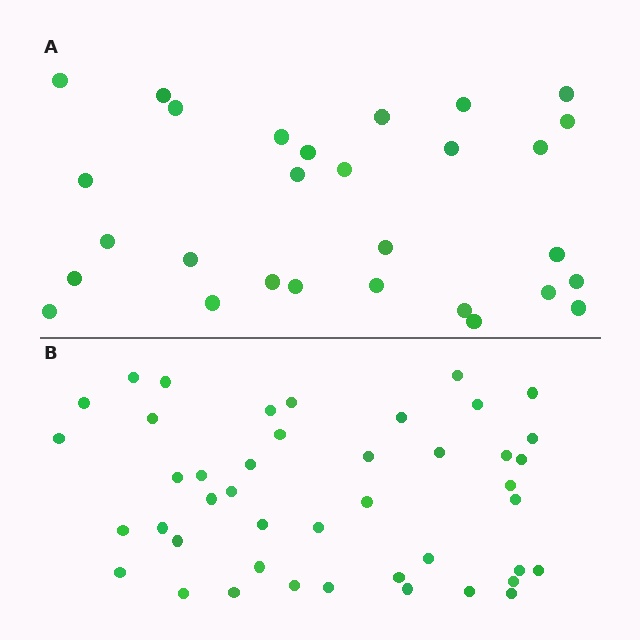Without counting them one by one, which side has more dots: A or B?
Region B (the bottom region) has more dots.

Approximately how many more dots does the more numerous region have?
Region B has approximately 15 more dots than region A.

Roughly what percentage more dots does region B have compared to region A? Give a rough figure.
About 50% more.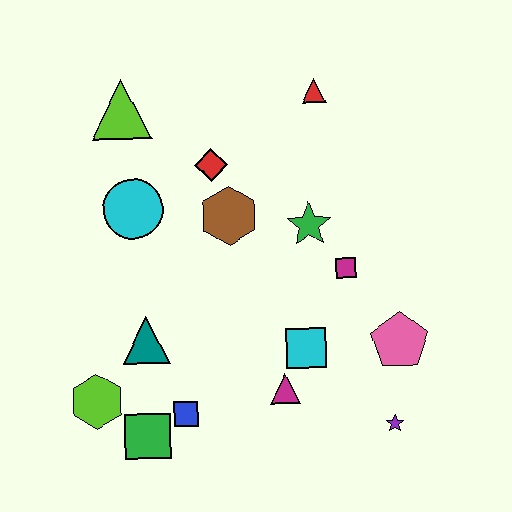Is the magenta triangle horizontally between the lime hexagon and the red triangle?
Yes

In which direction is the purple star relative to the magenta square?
The purple star is below the magenta square.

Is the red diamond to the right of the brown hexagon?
No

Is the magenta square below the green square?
No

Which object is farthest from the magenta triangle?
The lime triangle is farthest from the magenta triangle.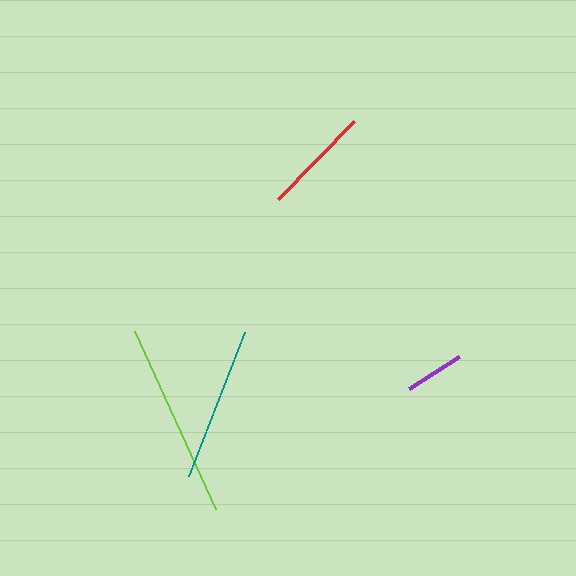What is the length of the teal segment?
The teal segment is approximately 154 pixels long.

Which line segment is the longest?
The lime line is the longest at approximately 196 pixels.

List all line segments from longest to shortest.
From longest to shortest: lime, teal, red, purple.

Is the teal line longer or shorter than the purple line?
The teal line is longer than the purple line.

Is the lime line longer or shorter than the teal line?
The lime line is longer than the teal line.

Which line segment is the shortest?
The purple line is the shortest at approximately 60 pixels.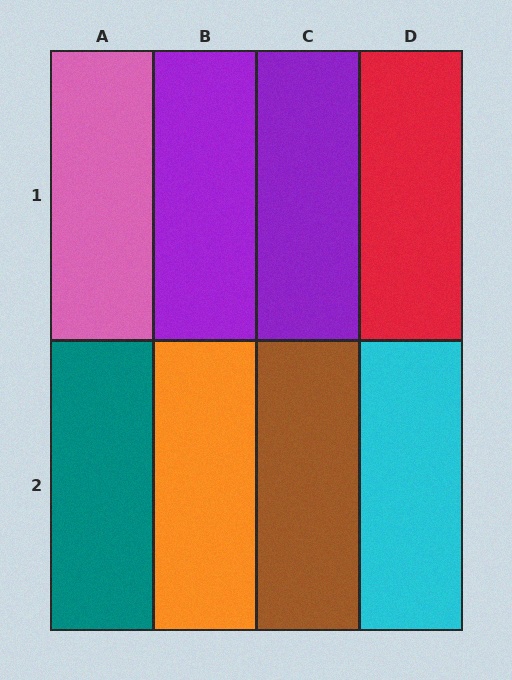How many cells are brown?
1 cell is brown.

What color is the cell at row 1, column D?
Red.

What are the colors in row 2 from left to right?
Teal, orange, brown, cyan.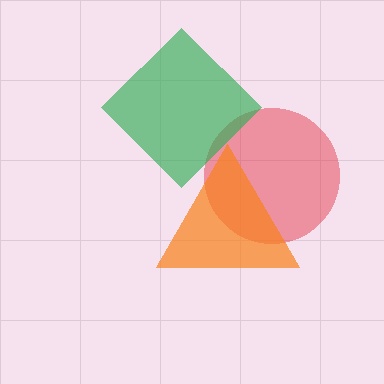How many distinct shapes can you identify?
There are 3 distinct shapes: a red circle, a green diamond, an orange triangle.